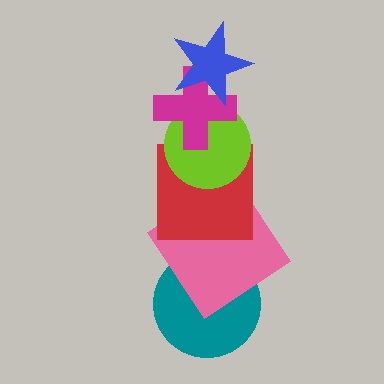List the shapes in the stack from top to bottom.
From top to bottom: the blue star, the magenta cross, the lime circle, the red square, the pink diamond, the teal circle.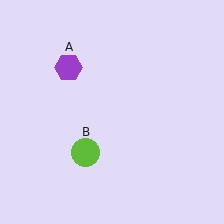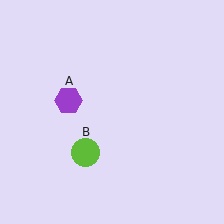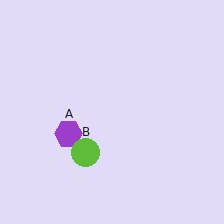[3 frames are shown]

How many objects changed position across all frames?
1 object changed position: purple hexagon (object A).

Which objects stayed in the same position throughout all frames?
Lime circle (object B) remained stationary.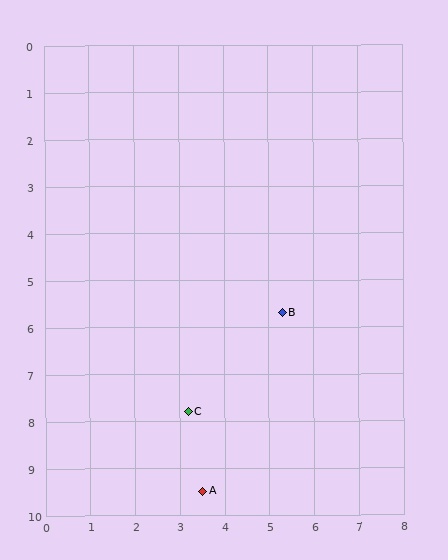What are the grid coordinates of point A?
Point A is at approximately (3.5, 9.5).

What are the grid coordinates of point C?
Point C is at approximately (3.2, 7.8).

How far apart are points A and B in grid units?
Points A and B are about 4.2 grid units apart.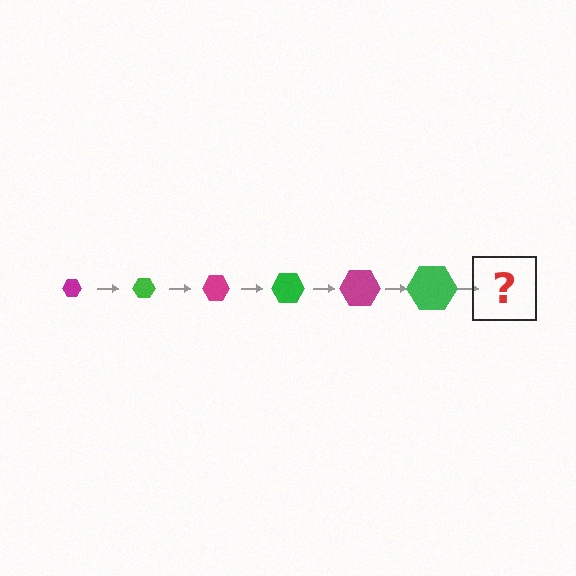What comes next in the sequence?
The next element should be a magenta hexagon, larger than the previous one.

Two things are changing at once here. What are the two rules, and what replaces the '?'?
The two rules are that the hexagon grows larger each step and the color cycles through magenta and green. The '?' should be a magenta hexagon, larger than the previous one.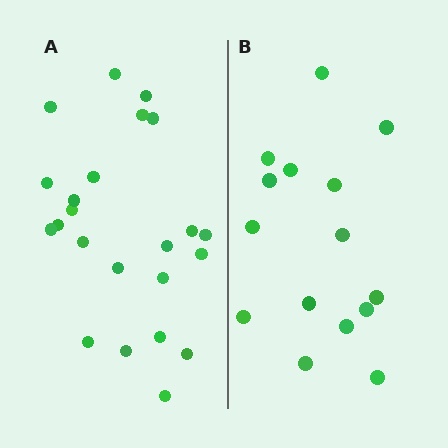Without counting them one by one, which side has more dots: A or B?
Region A (the left region) has more dots.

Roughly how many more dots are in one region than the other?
Region A has roughly 8 or so more dots than region B.